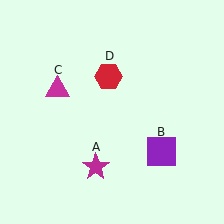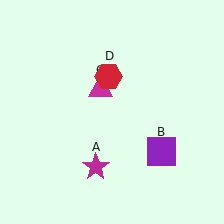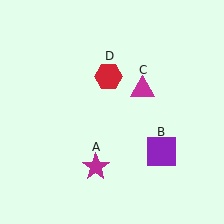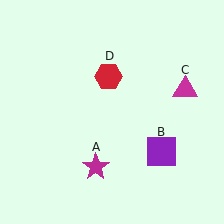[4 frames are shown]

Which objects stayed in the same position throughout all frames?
Magenta star (object A) and purple square (object B) and red hexagon (object D) remained stationary.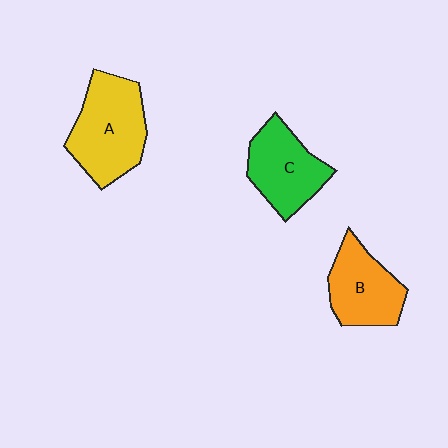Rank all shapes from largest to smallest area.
From largest to smallest: A (yellow), C (green), B (orange).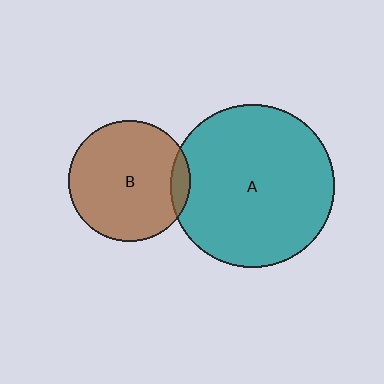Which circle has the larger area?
Circle A (teal).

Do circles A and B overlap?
Yes.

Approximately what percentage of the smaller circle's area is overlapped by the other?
Approximately 10%.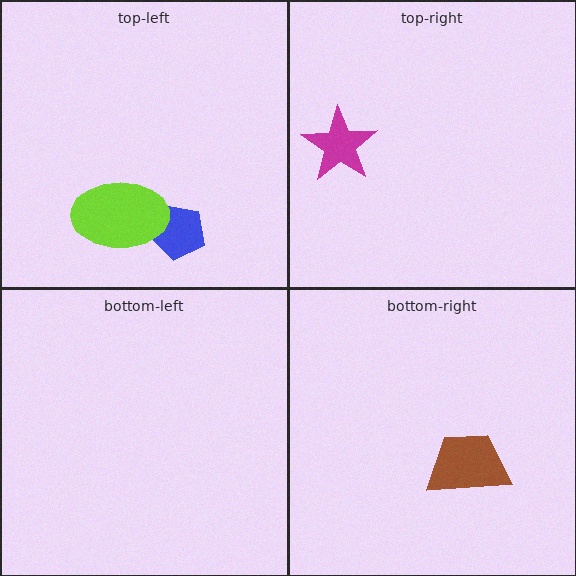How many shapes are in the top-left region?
2.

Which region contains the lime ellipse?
The top-left region.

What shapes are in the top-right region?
The magenta star.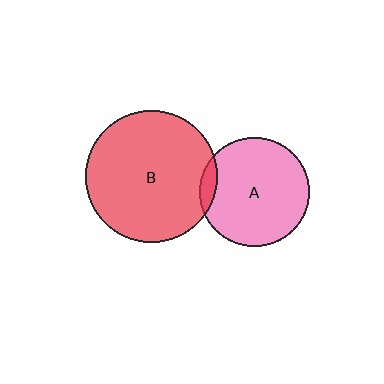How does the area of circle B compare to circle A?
Approximately 1.5 times.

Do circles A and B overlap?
Yes.